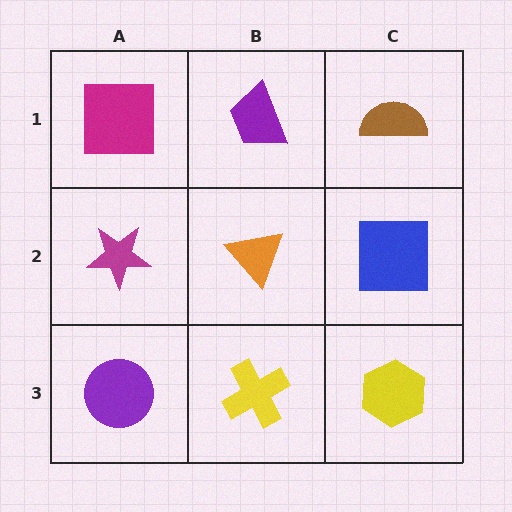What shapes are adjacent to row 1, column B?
An orange triangle (row 2, column B), a magenta square (row 1, column A), a brown semicircle (row 1, column C).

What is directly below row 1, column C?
A blue square.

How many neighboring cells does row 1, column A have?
2.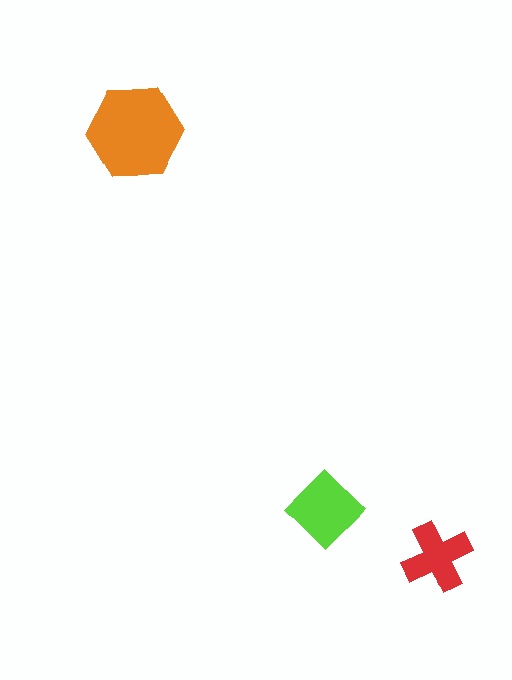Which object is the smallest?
The red cross.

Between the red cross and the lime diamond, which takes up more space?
The lime diamond.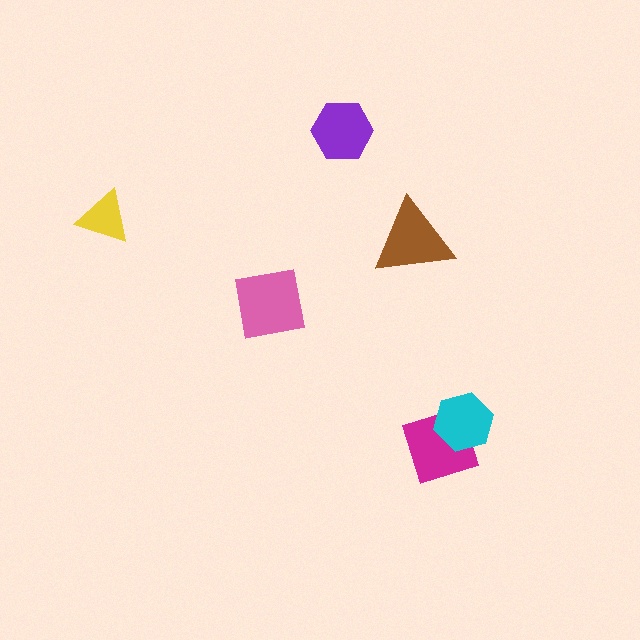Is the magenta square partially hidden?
Yes, it is partially covered by another shape.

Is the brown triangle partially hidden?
No, no other shape covers it.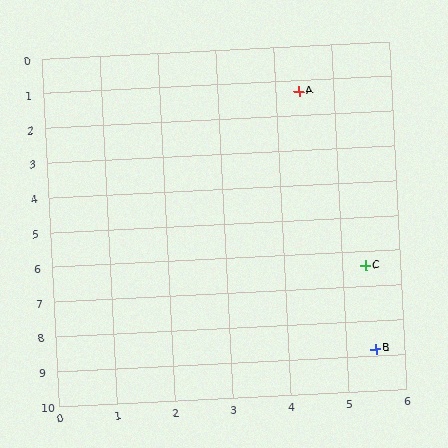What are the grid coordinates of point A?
Point A is at approximately (4.4, 1.3).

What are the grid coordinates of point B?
Point B is at approximately (5.5, 8.8).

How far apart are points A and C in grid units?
Points A and C are about 5.2 grid units apart.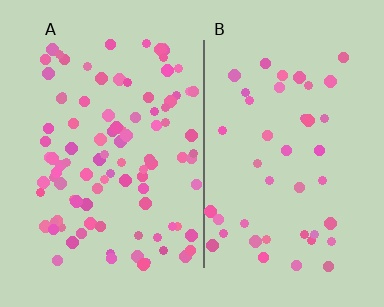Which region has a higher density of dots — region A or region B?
A (the left).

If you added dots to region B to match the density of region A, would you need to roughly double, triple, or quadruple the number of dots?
Approximately double.